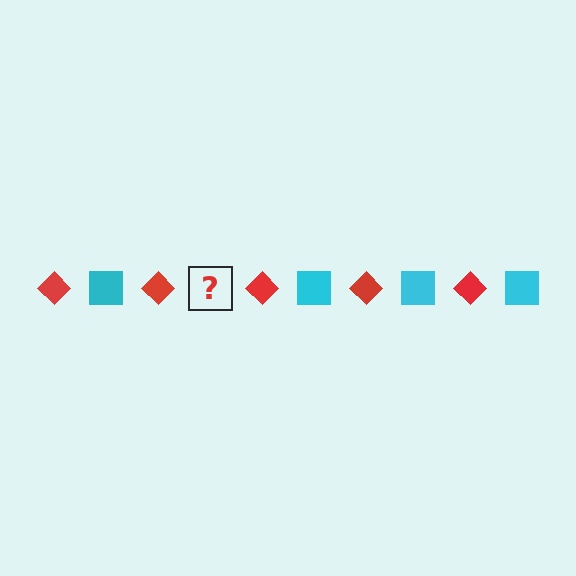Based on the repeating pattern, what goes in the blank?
The blank should be a cyan square.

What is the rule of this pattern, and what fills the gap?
The rule is that the pattern alternates between red diamond and cyan square. The gap should be filled with a cyan square.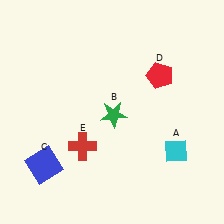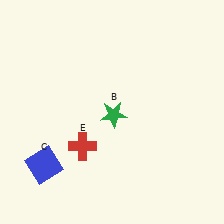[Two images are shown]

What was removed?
The cyan diamond (A), the red pentagon (D) were removed in Image 2.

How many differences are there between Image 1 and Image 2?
There are 2 differences between the two images.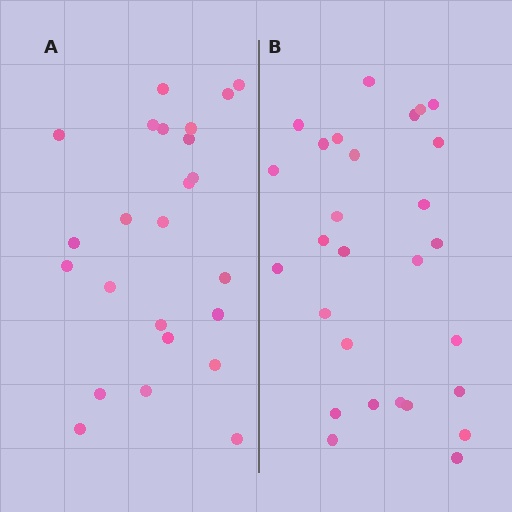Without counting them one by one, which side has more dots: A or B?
Region B (the right region) has more dots.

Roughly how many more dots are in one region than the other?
Region B has about 4 more dots than region A.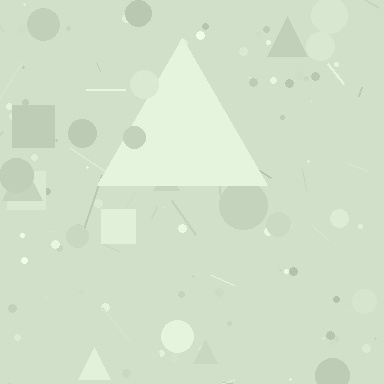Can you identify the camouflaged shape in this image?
The camouflaged shape is a triangle.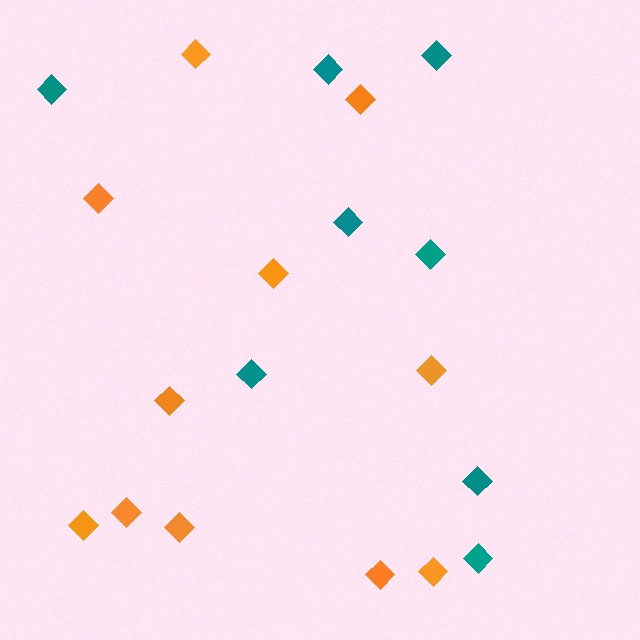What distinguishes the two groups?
There are 2 groups: one group of teal diamonds (8) and one group of orange diamonds (11).